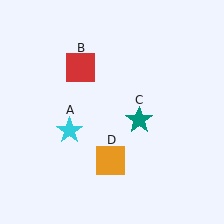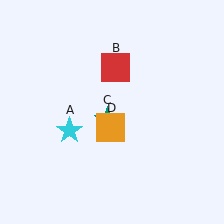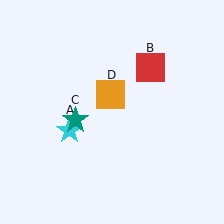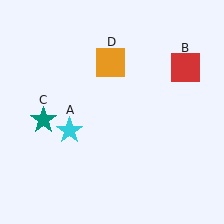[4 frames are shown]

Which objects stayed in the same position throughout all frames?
Cyan star (object A) remained stationary.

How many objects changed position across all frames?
3 objects changed position: red square (object B), teal star (object C), orange square (object D).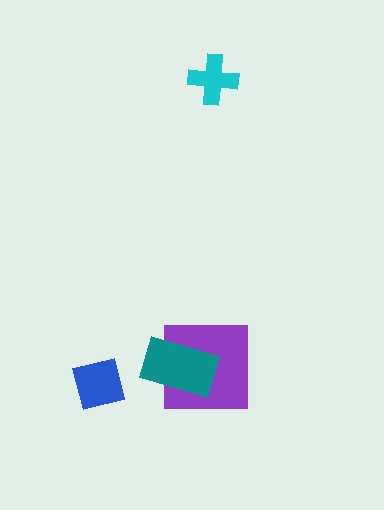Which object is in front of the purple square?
The teal rectangle is in front of the purple square.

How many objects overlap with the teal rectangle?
1 object overlaps with the teal rectangle.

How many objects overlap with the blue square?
0 objects overlap with the blue square.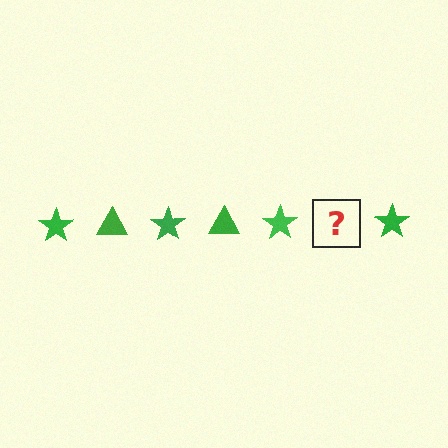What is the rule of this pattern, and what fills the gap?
The rule is that the pattern cycles through star, triangle shapes in green. The gap should be filled with a green triangle.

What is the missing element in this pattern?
The missing element is a green triangle.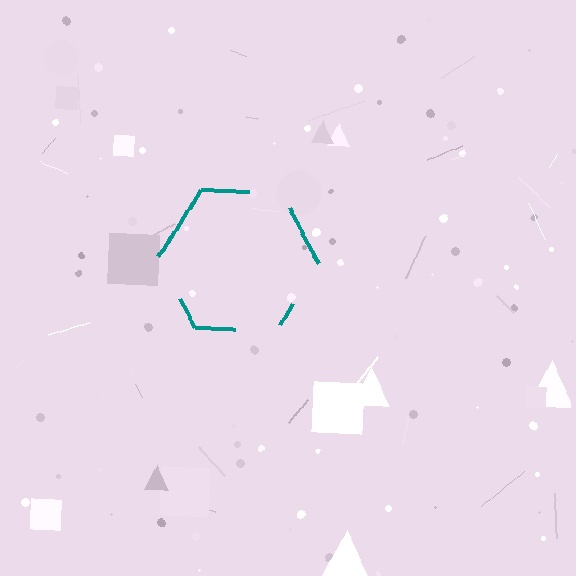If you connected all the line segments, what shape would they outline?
They would outline a hexagon.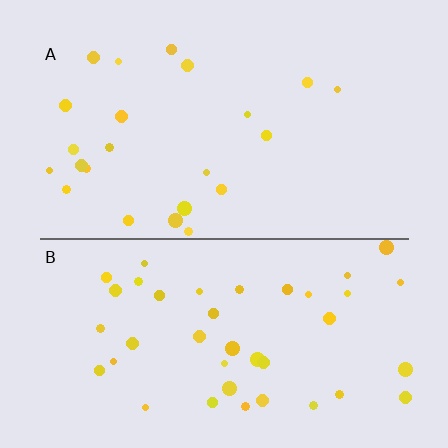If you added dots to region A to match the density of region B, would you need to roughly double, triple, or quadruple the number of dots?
Approximately double.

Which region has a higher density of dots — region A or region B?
B (the bottom).